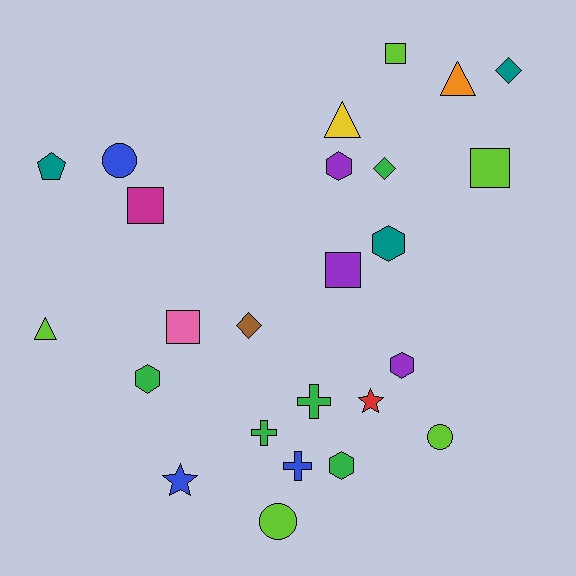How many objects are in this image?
There are 25 objects.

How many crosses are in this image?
There are 3 crosses.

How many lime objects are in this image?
There are 5 lime objects.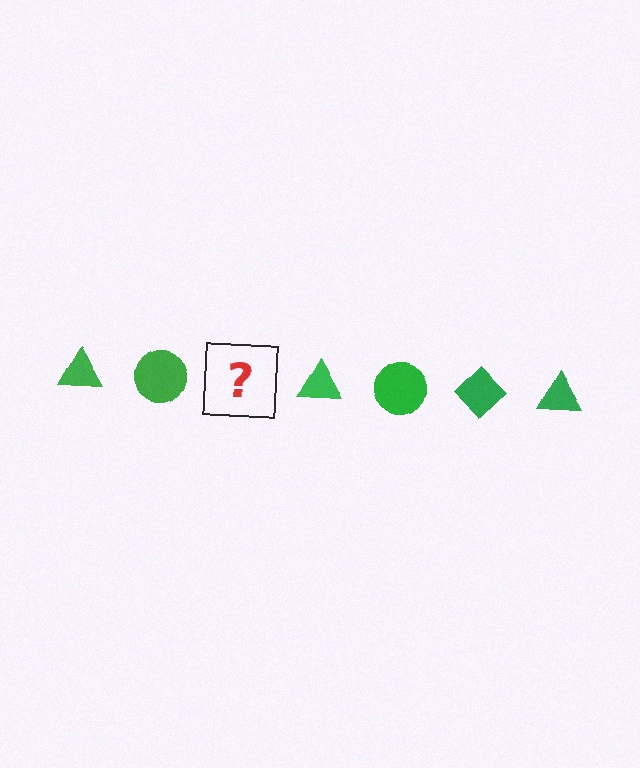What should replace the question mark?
The question mark should be replaced with a green diamond.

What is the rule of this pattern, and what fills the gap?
The rule is that the pattern cycles through triangle, circle, diamond shapes in green. The gap should be filled with a green diamond.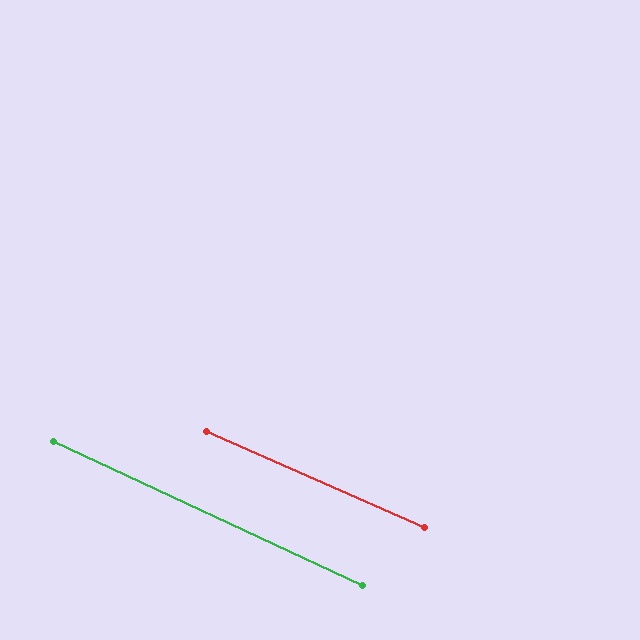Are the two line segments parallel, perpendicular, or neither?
Parallel — their directions differ by only 1.3°.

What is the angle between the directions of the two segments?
Approximately 1 degree.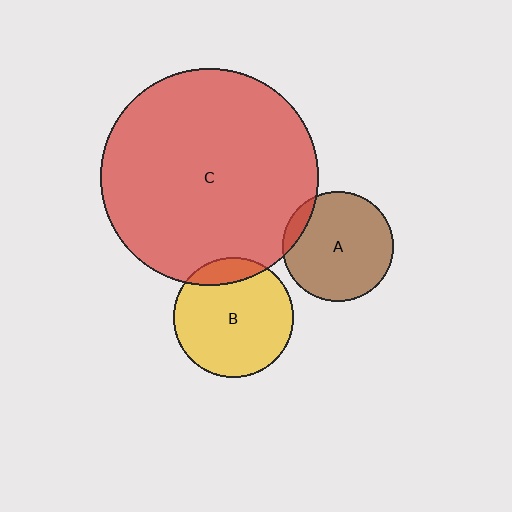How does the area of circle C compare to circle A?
Approximately 3.9 times.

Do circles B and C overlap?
Yes.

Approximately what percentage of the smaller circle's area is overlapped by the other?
Approximately 15%.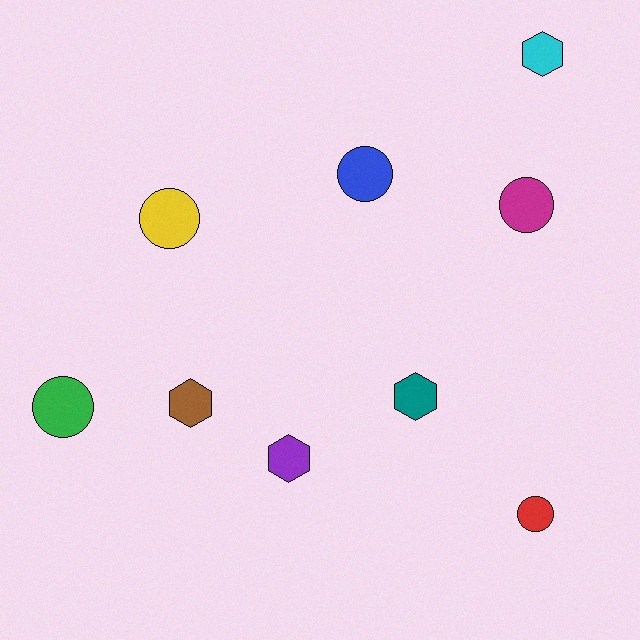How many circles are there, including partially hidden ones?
There are 5 circles.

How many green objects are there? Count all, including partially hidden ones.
There is 1 green object.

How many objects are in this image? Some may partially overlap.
There are 9 objects.